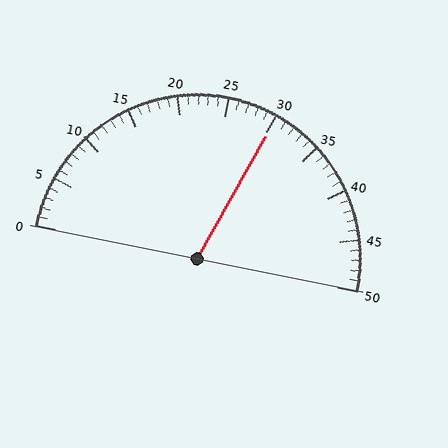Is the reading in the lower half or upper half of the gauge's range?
The reading is in the upper half of the range (0 to 50).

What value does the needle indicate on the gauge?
The needle indicates approximately 30.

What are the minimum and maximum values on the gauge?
The gauge ranges from 0 to 50.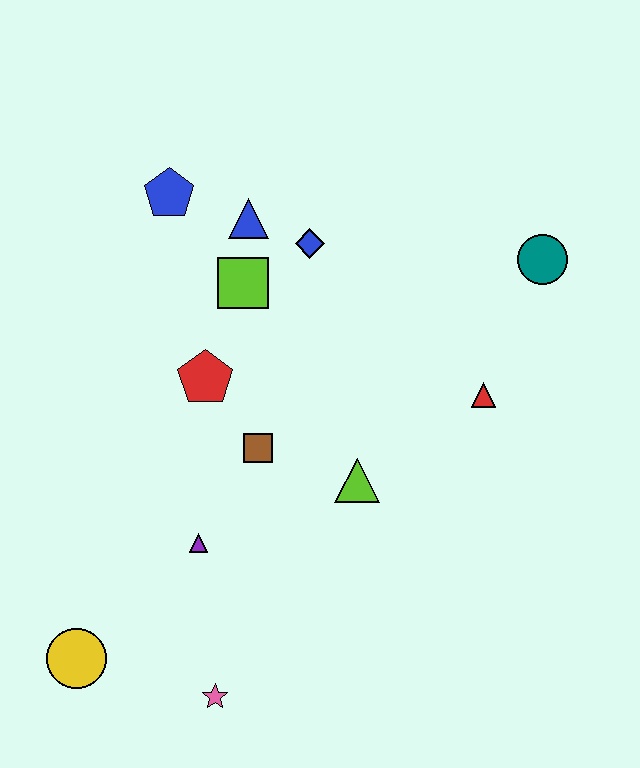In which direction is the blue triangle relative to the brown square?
The blue triangle is above the brown square.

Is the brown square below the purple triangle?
No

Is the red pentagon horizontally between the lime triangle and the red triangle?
No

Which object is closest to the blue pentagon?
The blue triangle is closest to the blue pentagon.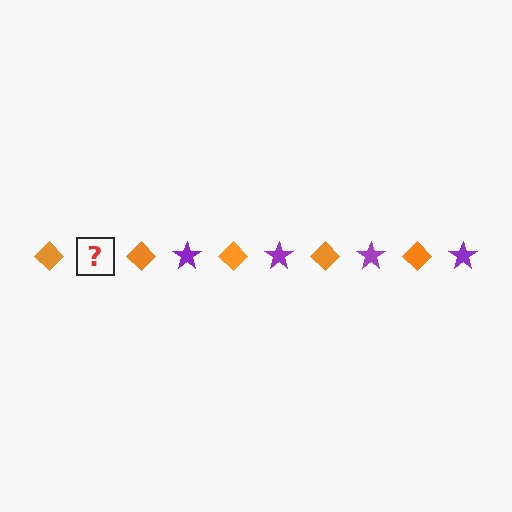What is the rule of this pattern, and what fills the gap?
The rule is that the pattern alternates between orange diamond and purple star. The gap should be filled with a purple star.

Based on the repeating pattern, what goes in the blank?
The blank should be a purple star.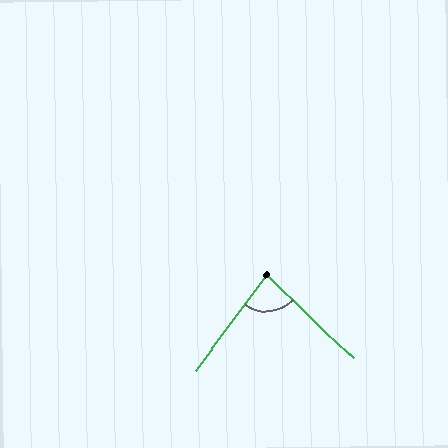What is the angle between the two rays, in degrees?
Approximately 83 degrees.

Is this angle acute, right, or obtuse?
It is acute.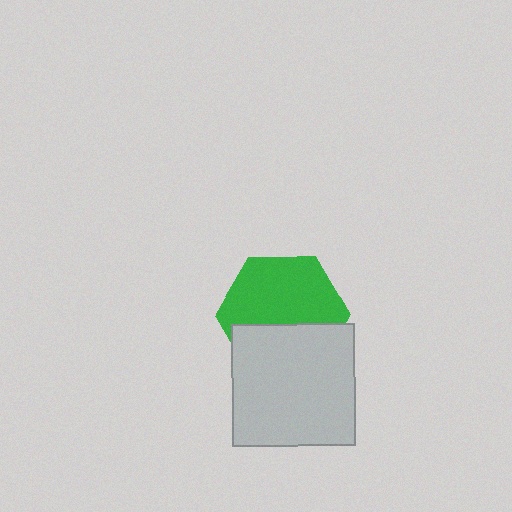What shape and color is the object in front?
The object in front is a light gray square.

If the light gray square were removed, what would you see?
You would see the complete green hexagon.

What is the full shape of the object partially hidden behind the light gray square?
The partially hidden object is a green hexagon.